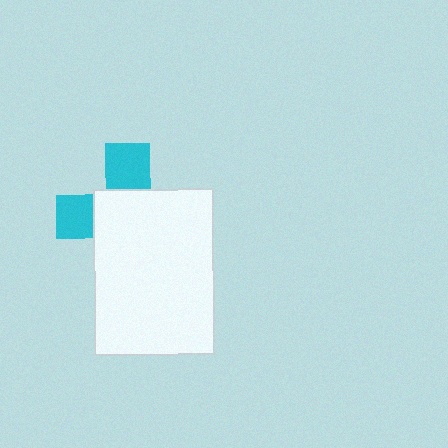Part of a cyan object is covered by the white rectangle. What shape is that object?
It is a cross.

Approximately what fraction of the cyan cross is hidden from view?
Roughly 66% of the cyan cross is hidden behind the white rectangle.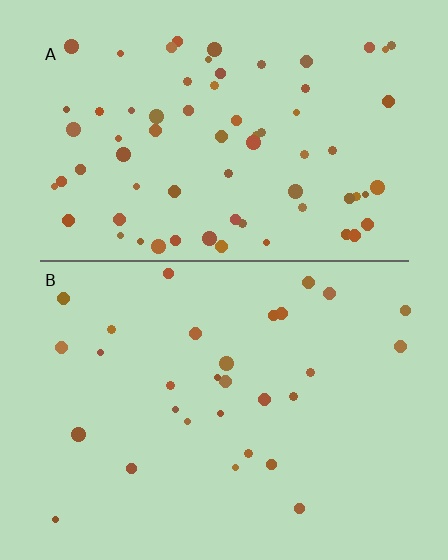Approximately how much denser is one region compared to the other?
Approximately 2.4× — region A over region B.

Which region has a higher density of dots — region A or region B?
A (the top).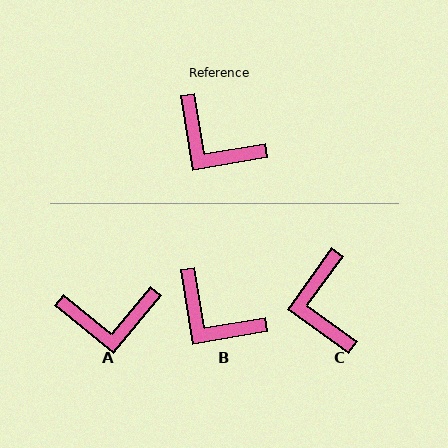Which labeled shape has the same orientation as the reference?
B.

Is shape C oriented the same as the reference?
No, it is off by about 45 degrees.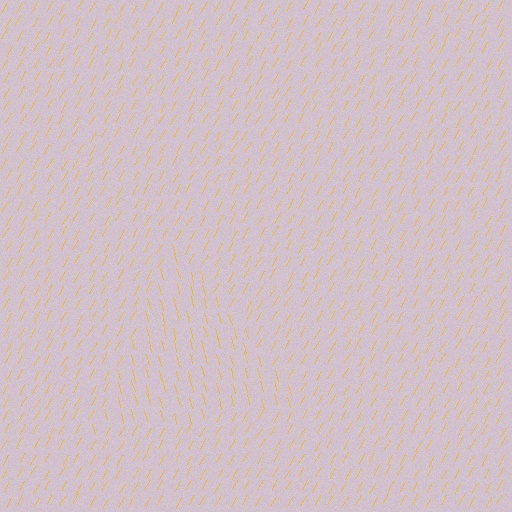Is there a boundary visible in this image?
Yes, there is a texture boundary formed by a change in line orientation.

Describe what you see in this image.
The image is filled with small yellow line segments. A triangle region in the image has lines oriented differently from the surrounding lines, creating a visible texture boundary.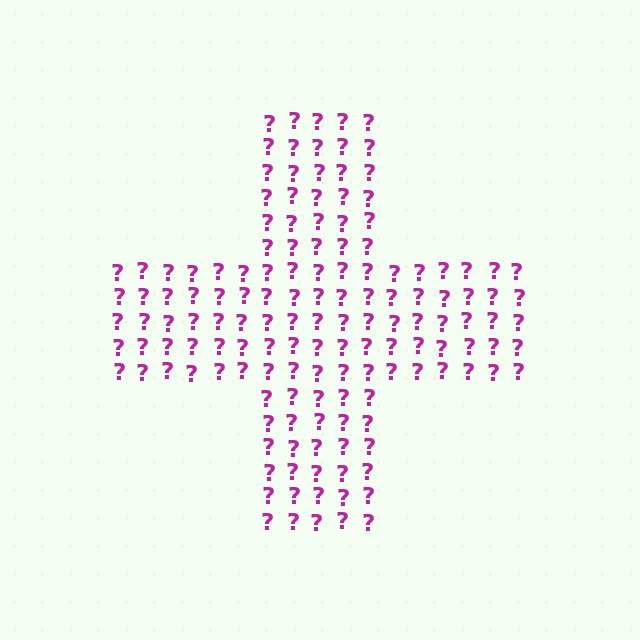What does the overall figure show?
The overall figure shows a cross.